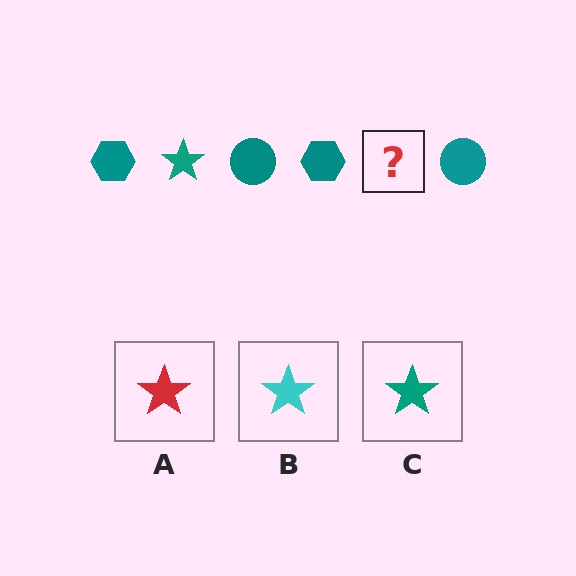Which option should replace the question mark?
Option C.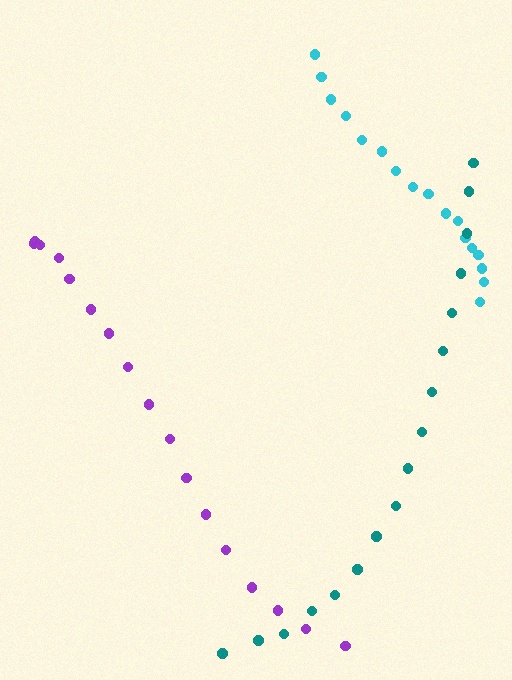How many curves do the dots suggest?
There are 3 distinct paths.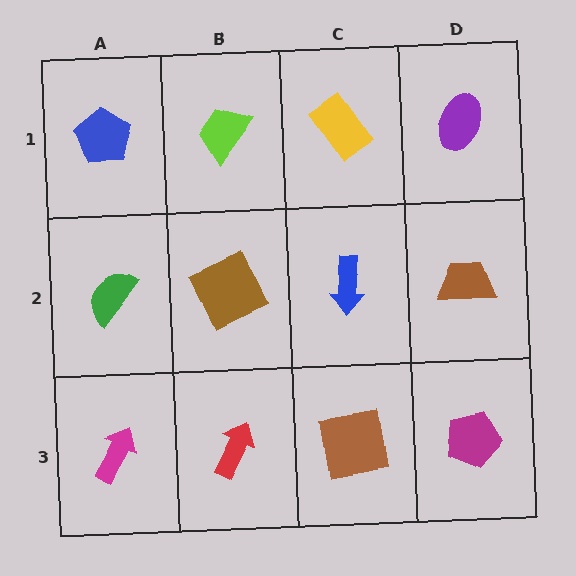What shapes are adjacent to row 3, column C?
A blue arrow (row 2, column C), a red arrow (row 3, column B), a magenta pentagon (row 3, column D).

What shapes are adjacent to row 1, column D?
A brown trapezoid (row 2, column D), a yellow rectangle (row 1, column C).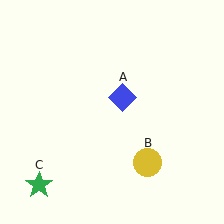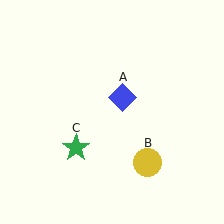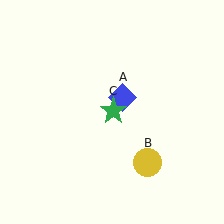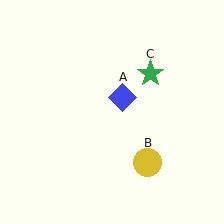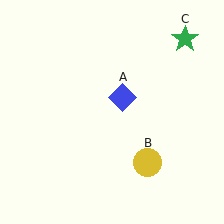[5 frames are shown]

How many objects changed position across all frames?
1 object changed position: green star (object C).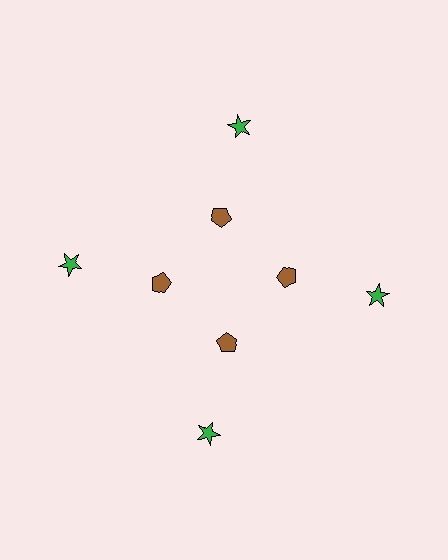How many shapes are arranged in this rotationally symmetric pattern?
There are 8 shapes, arranged in 4 groups of 2.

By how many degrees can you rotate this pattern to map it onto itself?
The pattern maps onto itself every 90 degrees of rotation.